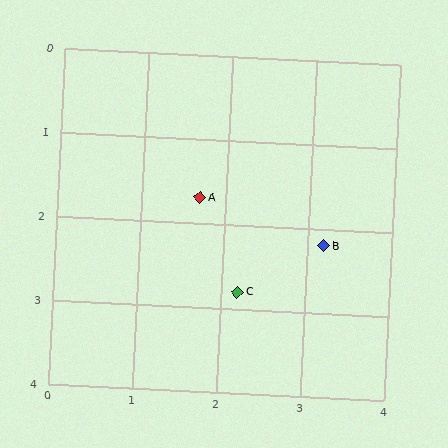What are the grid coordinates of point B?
Point B is at approximately (3.2, 2.2).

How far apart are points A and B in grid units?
Points A and B are about 1.6 grid units apart.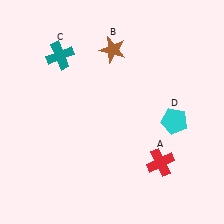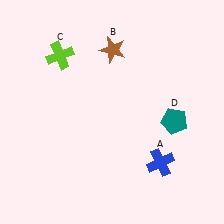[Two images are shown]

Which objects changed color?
A changed from red to blue. C changed from teal to lime. D changed from cyan to teal.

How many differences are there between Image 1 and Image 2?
There are 3 differences between the two images.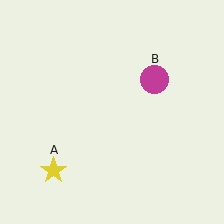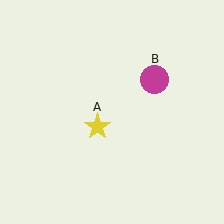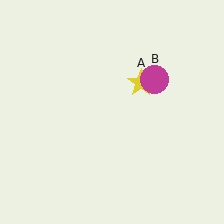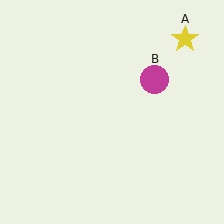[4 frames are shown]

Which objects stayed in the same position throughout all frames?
Magenta circle (object B) remained stationary.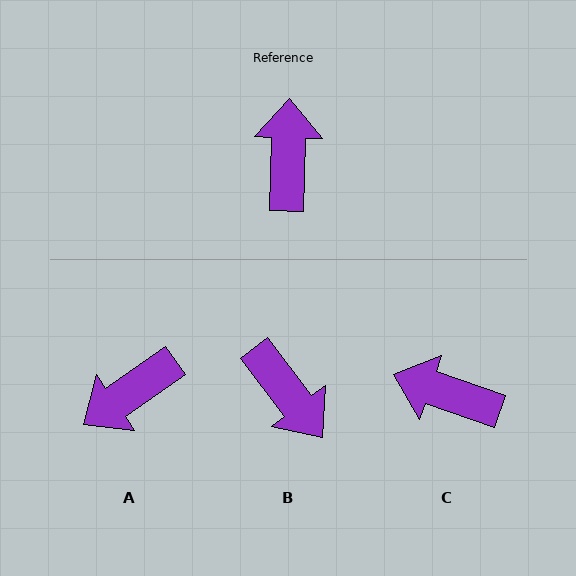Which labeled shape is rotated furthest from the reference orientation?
B, about 141 degrees away.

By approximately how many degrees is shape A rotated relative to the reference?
Approximately 127 degrees counter-clockwise.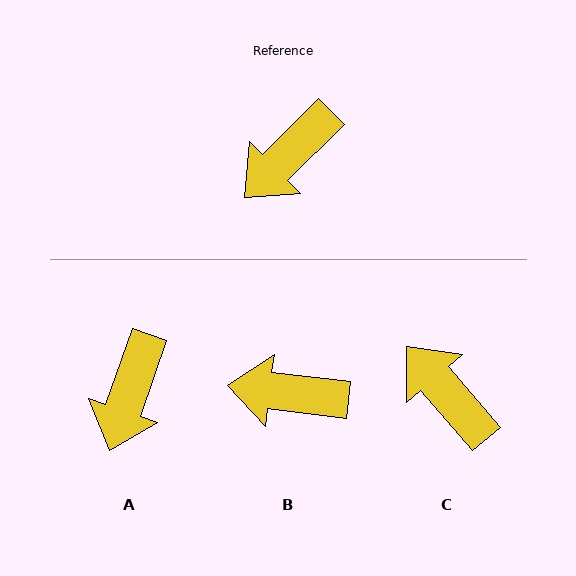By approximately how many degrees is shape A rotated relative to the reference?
Approximately 26 degrees counter-clockwise.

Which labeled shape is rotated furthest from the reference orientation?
C, about 94 degrees away.